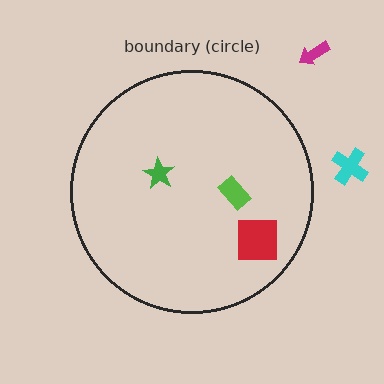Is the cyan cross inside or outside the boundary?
Outside.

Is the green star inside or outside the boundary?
Inside.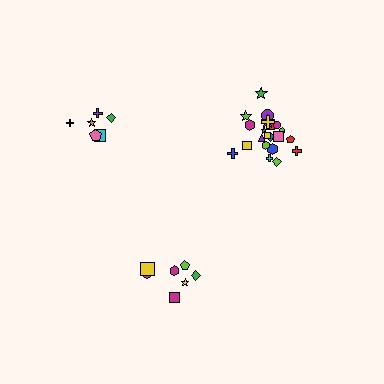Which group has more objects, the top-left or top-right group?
The top-right group.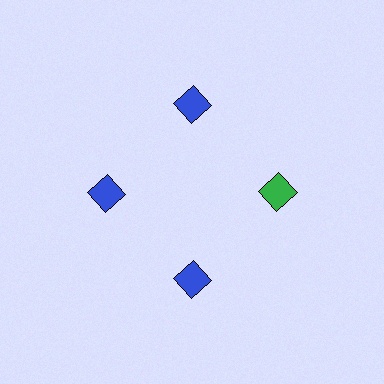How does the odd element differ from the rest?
It has a different color: green instead of blue.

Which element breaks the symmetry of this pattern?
The green diamond at roughly the 3 o'clock position breaks the symmetry. All other shapes are blue diamonds.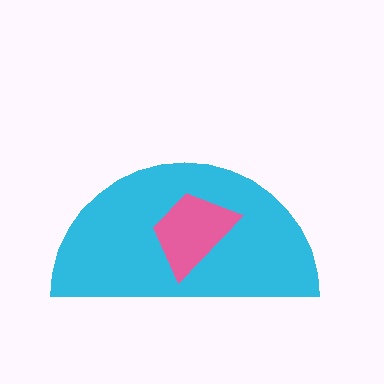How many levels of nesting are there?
2.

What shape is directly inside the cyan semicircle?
The pink trapezoid.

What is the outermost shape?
The cyan semicircle.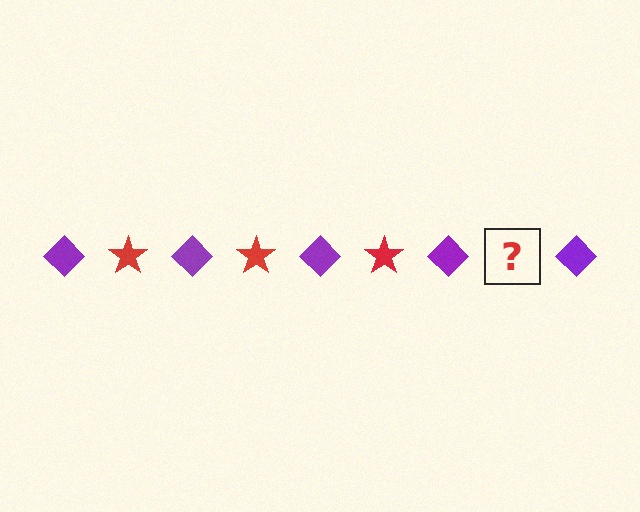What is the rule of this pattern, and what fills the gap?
The rule is that the pattern alternates between purple diamond and red star. The gap should be filled with a red star.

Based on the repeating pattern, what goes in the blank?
The blank should be a red star.